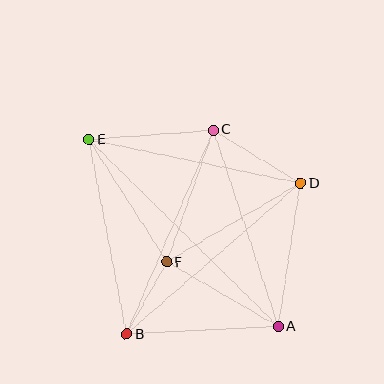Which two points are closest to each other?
Points B and F are closest to each other.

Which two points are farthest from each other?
Points A and E are farthest from each other.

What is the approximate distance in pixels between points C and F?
The distance between C and F is approximately 140 pixels.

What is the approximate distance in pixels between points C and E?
The distance between C and E is approximately 125 pixels.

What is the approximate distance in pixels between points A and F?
The distance between A and F is approximately 128 pixels.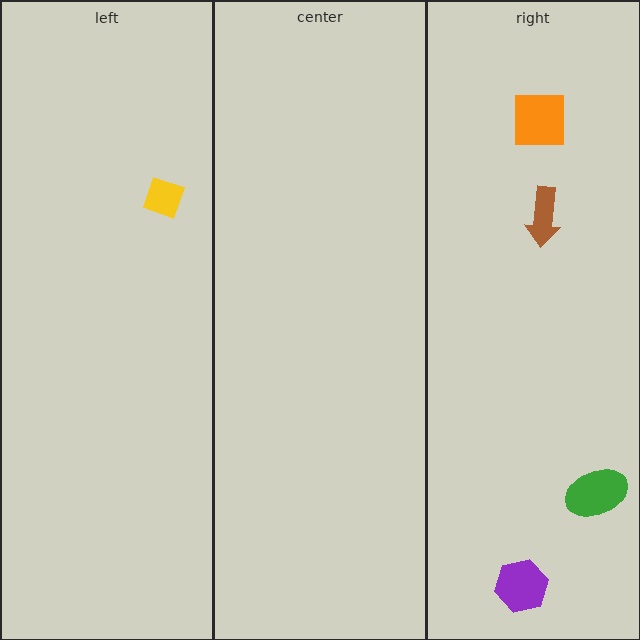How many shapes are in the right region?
4.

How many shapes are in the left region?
1.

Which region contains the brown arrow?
The right region.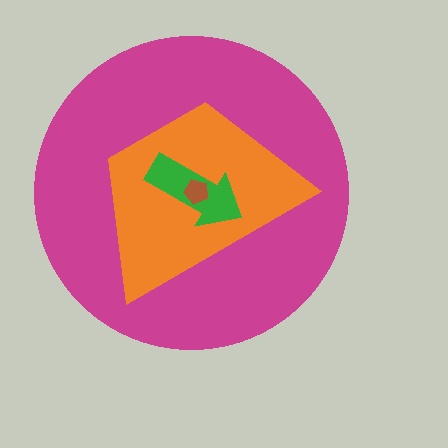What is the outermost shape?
The magenta circle.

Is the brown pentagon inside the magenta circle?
Yes.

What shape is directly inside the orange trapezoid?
The green arrow.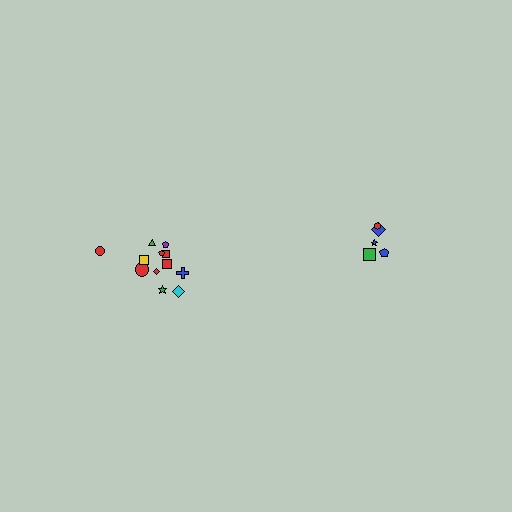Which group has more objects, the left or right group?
The left group.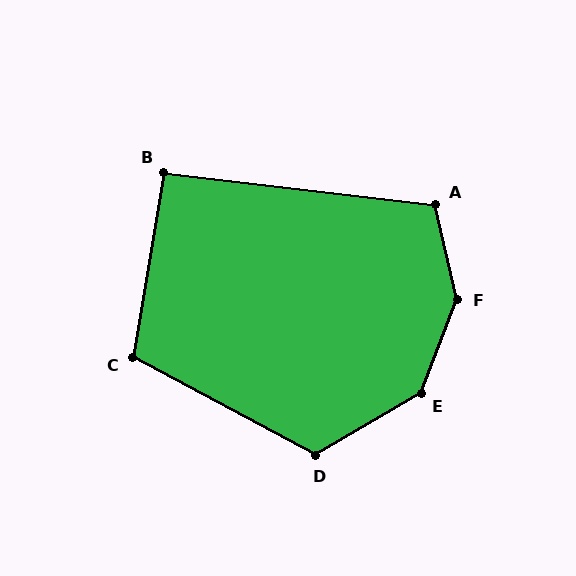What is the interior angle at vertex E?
Approximately 142 degrees (obtuse).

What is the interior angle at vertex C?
Approximately 109 degrees (obtuse).